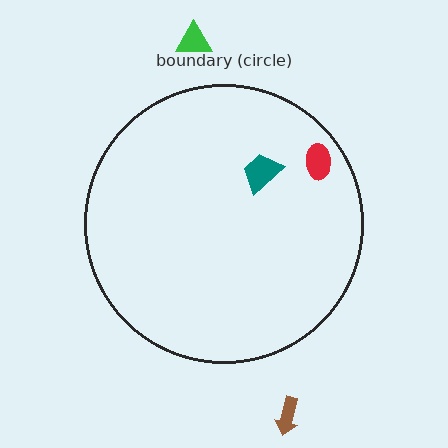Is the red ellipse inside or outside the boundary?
Inside.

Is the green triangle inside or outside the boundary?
Outside.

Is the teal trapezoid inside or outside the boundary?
Inside.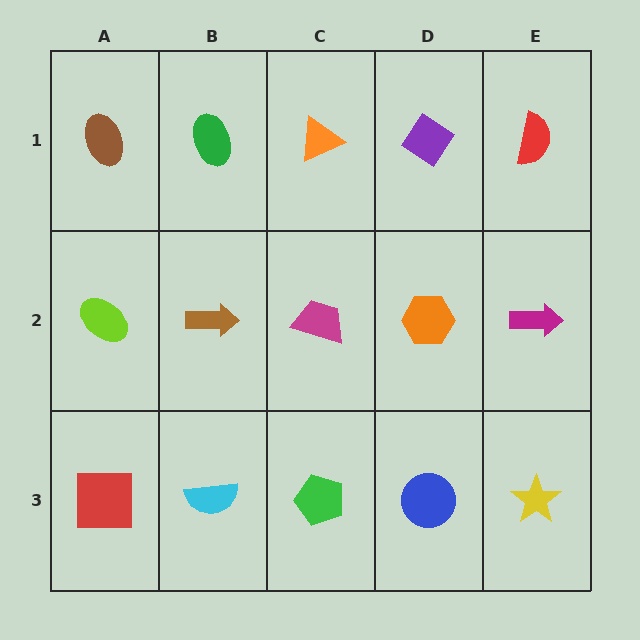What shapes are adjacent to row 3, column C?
A magenta trapezoid (row 2, column C), a cyan semicircle (row 3, column B), a blue circle (row 3, column D).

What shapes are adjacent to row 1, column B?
A brown arrow (row 2, column B), a brown ellipse (row 1, column A), an orange triangle (row 1, column C).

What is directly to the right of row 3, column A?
A cyan semicircle.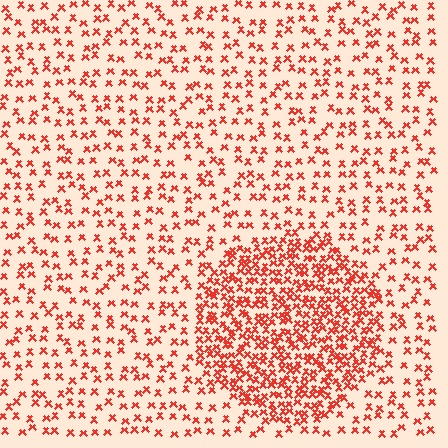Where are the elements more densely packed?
The elements are more densely packed inside the circle boundary.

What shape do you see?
I see a circle.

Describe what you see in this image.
The image contains small red elements arranged at two different densities. A circle-shaped region is visible where the elements are more densely packed than the surrounding area.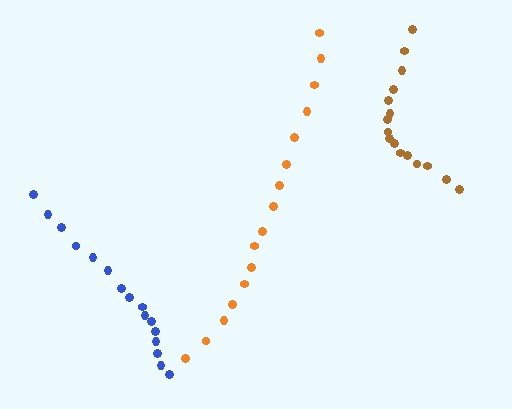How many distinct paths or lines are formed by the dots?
There are 3 distinct paths.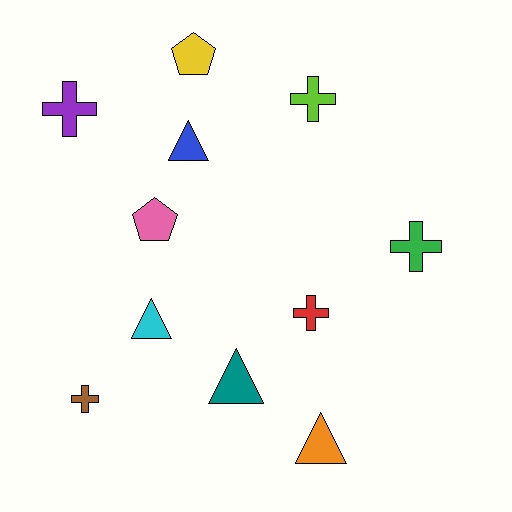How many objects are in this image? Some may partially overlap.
There are 11 objects.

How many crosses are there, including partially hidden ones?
There are 5 crosses.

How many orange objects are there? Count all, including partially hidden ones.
There is 1 orange object.